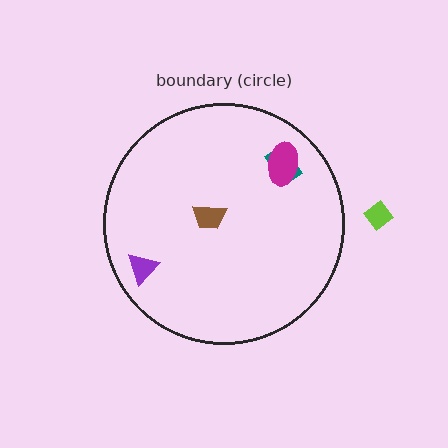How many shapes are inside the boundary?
4 inside, 1 outside.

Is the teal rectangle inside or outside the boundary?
Inside.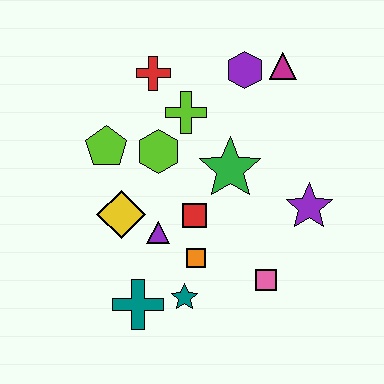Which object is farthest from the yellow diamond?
The magenta triangle is farthest from the yellow diamond.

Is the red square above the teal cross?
Yes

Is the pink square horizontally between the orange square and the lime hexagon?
No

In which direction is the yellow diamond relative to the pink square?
The yellow diamond is to the left of the pink square.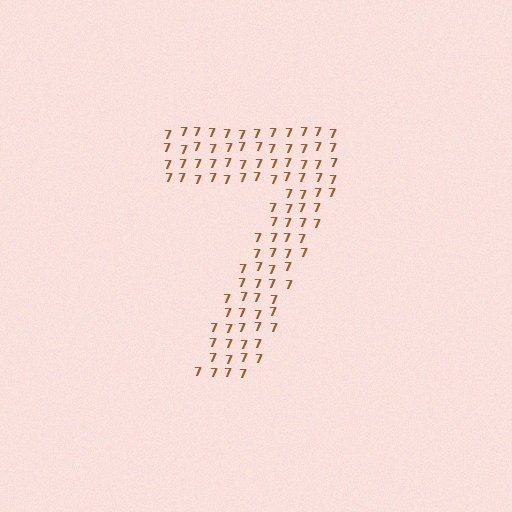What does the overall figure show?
The overall figure shows the digit 7.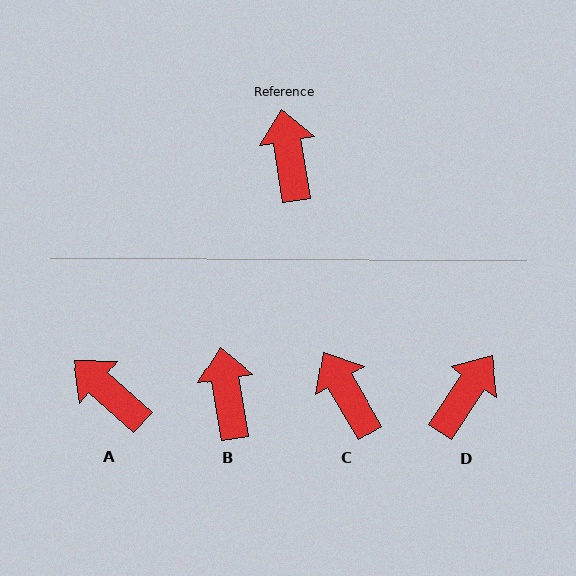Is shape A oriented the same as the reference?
No, it is off by about 39 degrees.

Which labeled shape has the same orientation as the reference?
B.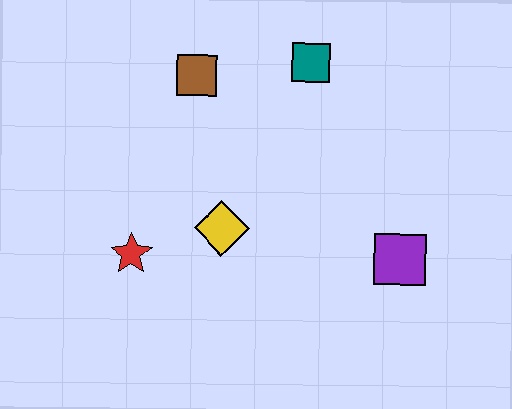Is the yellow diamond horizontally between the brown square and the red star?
No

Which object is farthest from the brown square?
The purple square is farthest from the brown square.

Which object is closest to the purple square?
The yellow diamond is closest to the purple square.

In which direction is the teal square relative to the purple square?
The teal square is above the purple square.